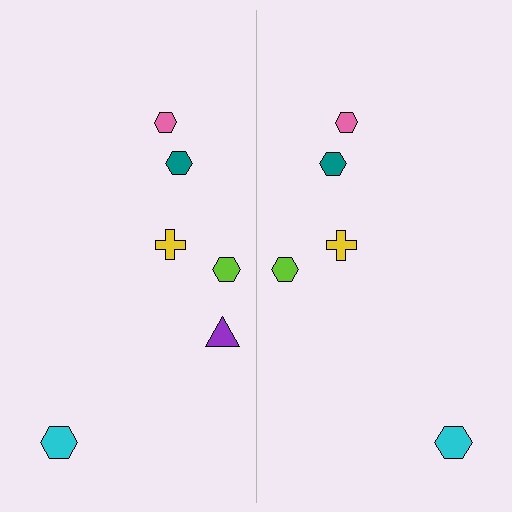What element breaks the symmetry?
A purple triangle is missing from the right side.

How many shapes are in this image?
There are 11 shapes in this image.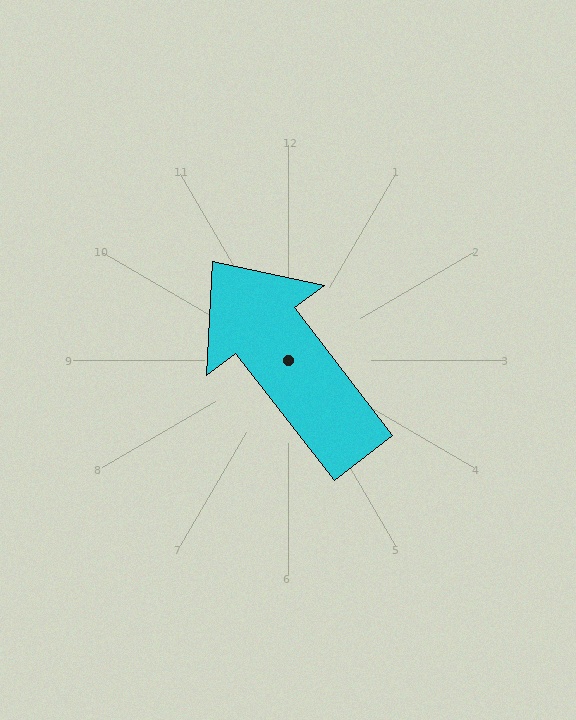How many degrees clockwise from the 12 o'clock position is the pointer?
Approximately 322 degrees.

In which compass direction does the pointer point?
Northwest.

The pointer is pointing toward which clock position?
Roughly 11 o'clock.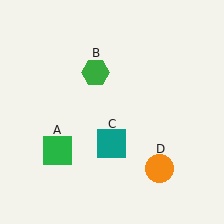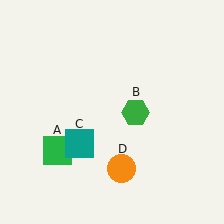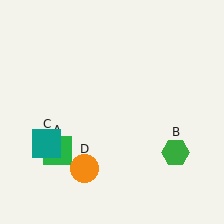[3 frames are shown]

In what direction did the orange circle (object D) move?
The orange circle (object D) moved left.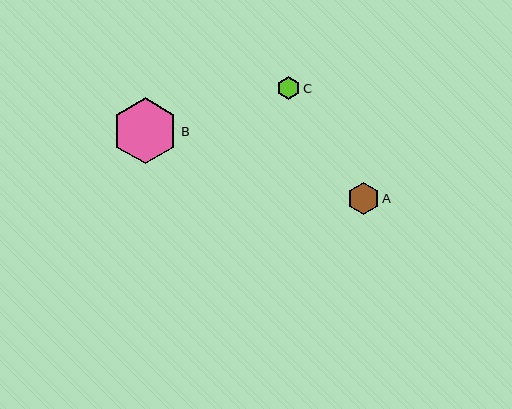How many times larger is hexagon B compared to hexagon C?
Hexagon B is approximately 2.9 times the size of hexagon C.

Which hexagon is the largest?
Hexagon B is the largest with a size of approximately 66 pixels.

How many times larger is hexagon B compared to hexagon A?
Hexagon B is approximately 2.1 times the size of hexagon A.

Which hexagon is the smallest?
Hexagon C is the smallest with a size of approximately 23 pixels.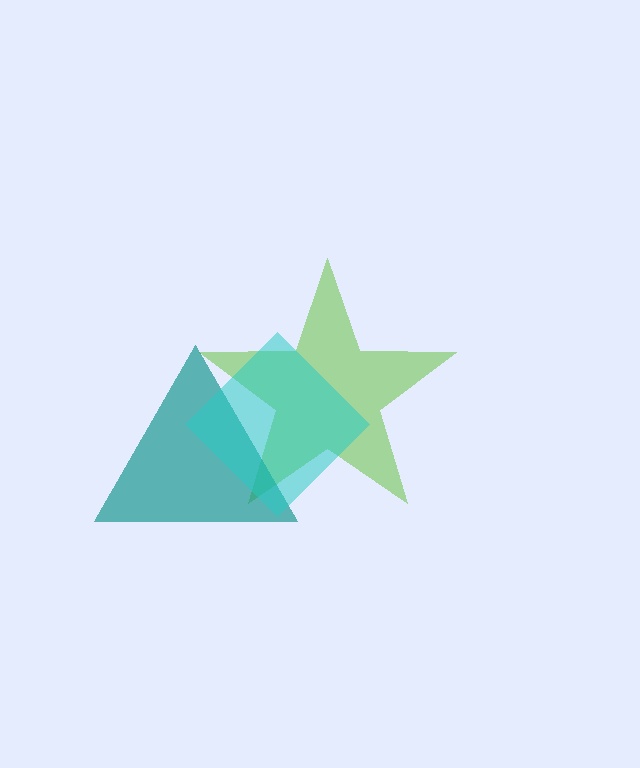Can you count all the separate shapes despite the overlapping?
Yes, there are 3 separate shapes.